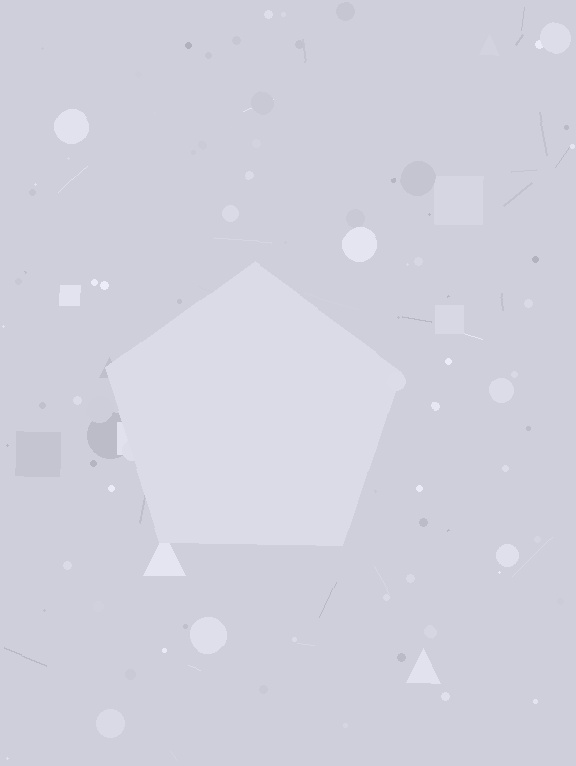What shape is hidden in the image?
A pentagon is hidden in the image.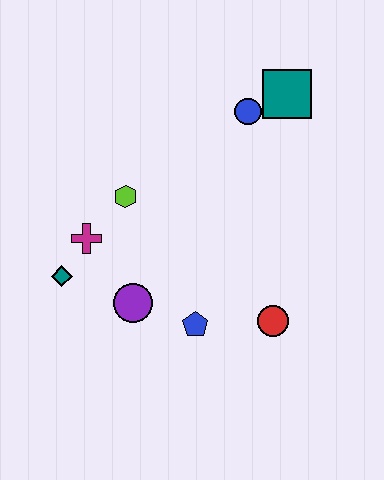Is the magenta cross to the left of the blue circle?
Yes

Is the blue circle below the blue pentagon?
No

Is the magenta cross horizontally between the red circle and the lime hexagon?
No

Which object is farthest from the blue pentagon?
The teal square is farthest from the blue pentagon.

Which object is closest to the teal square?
The blue circle is closest to the teal square.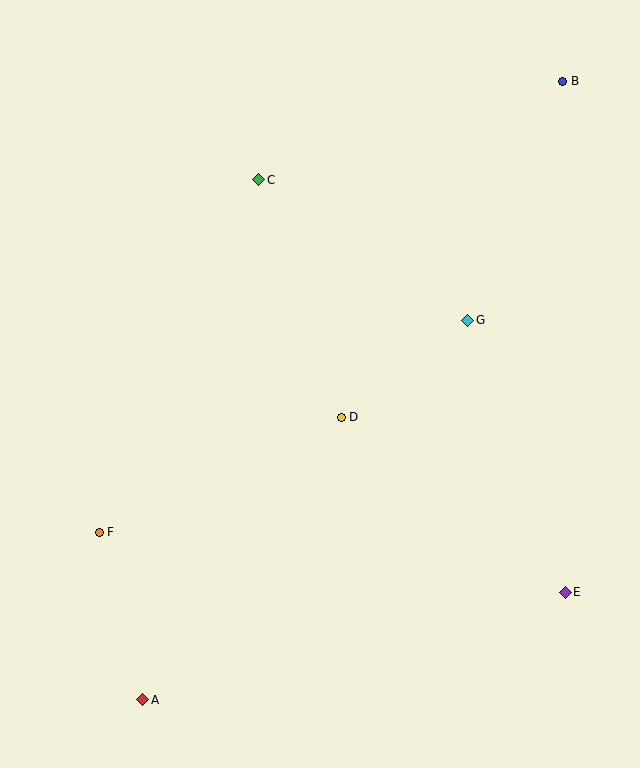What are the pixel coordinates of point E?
Point E is at (565, 592).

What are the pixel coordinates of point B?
Point B is at (562, 81).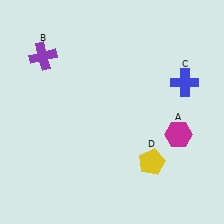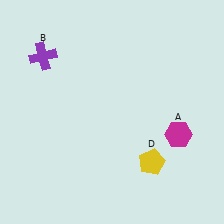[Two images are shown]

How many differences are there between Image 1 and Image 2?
There is 1 difference between the two images.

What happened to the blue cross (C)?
The blue cross (C) was removed in Image 2. It was in the top-right area of Image 1.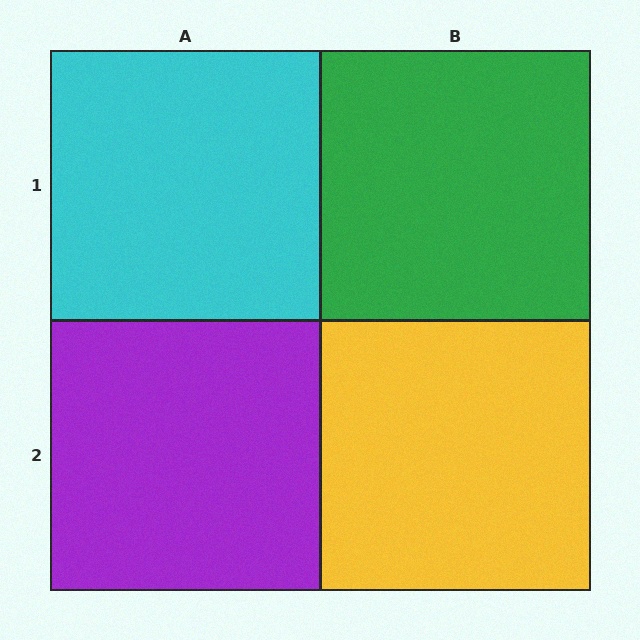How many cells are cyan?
1 cell is cyan.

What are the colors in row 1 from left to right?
Cyan, green.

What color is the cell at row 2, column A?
Purple.